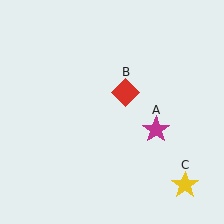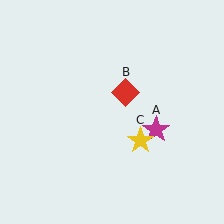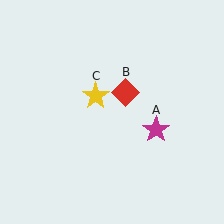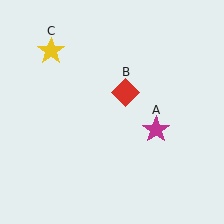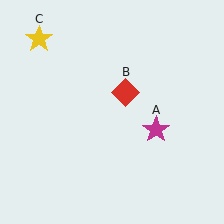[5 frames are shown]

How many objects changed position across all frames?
1 object changed position: yellow star (object C).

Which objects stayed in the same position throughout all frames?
Magenta star (object A) and red diamond (object B) remained stationary.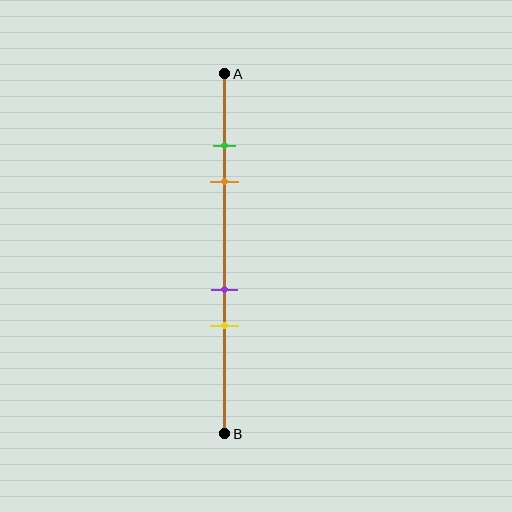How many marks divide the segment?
There are 4 marks dividing the segment.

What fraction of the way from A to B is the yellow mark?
The yellow mark is approximately 70% (0.7) of the way from A to B.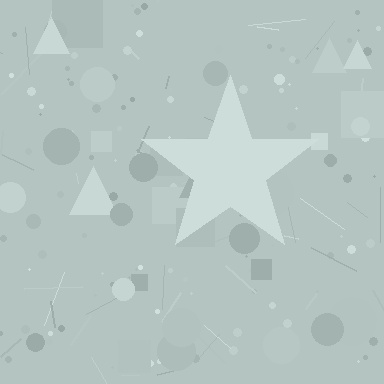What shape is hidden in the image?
A star is hidden in the image.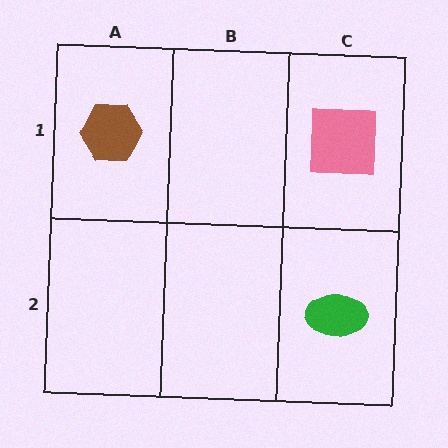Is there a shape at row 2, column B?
No, that cell is empty.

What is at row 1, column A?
A brown hexagon.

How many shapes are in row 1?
2 shapes.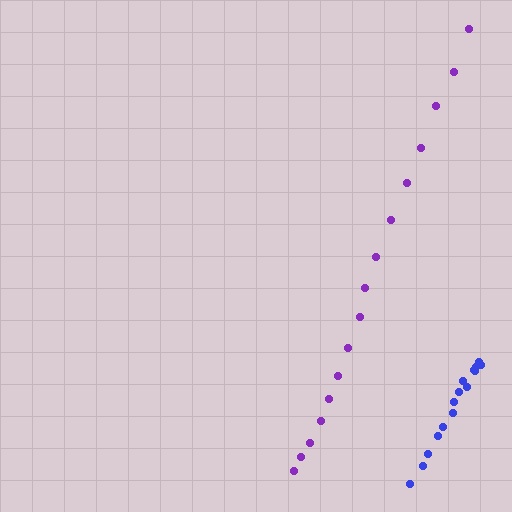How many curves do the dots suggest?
There are 2 distinct paths.